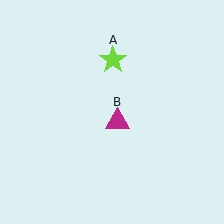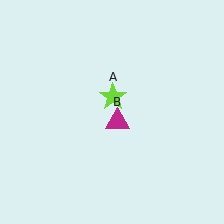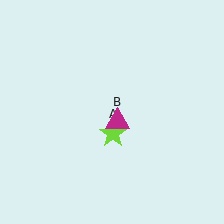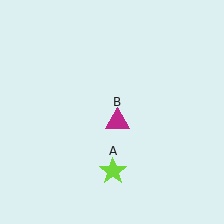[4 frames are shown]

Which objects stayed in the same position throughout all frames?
Magenta triangle (object B) remained stationary.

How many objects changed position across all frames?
1 object changed position: lime star (object A).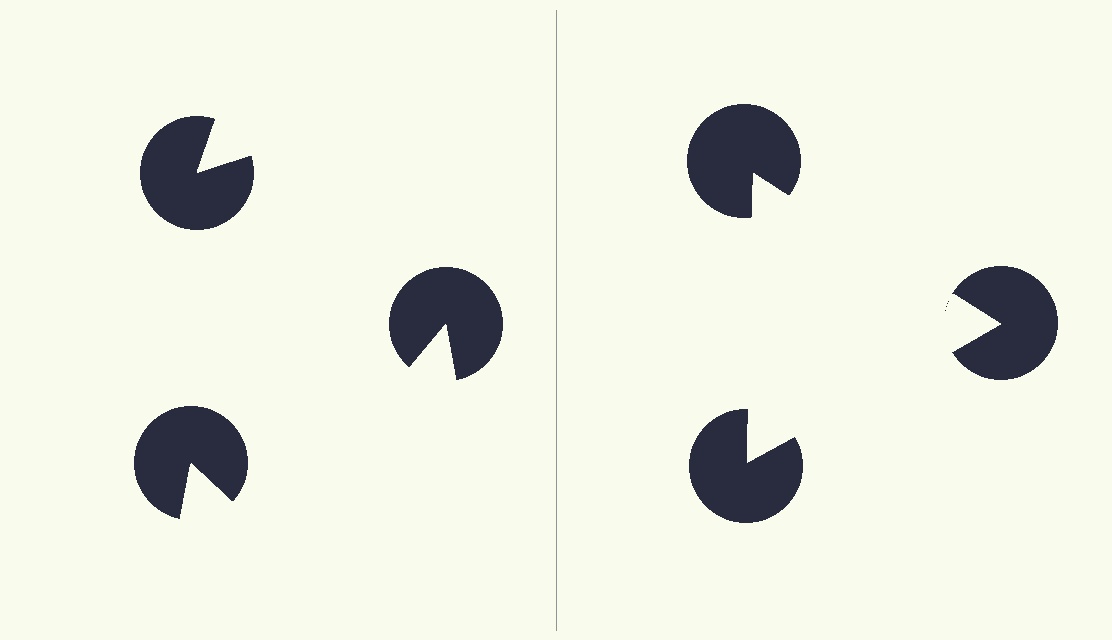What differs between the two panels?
The pac-man discs are positioned identically on both sides; only the wedge orientations differ. On the right they align to a triangle; on the left they are misaligned.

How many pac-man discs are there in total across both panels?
6 — 3 on each side.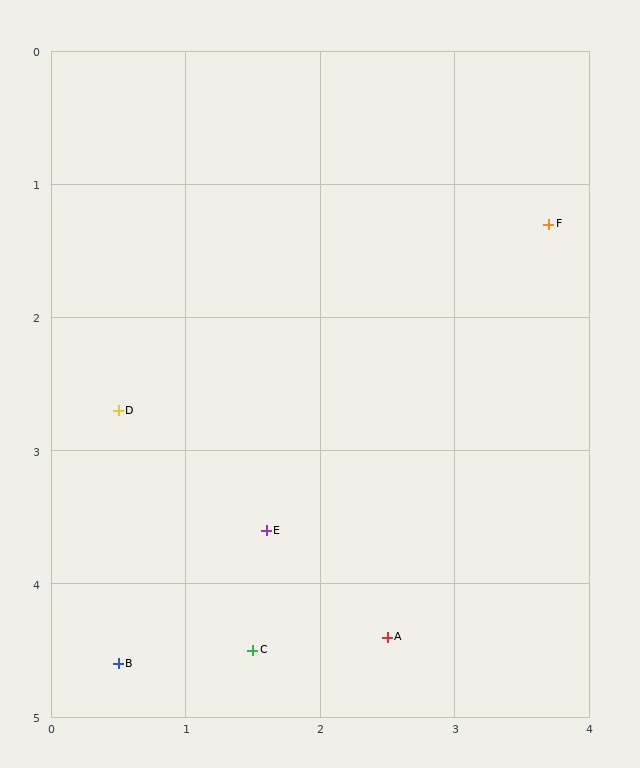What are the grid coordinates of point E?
Point E is at approximately (1.6, 3.6).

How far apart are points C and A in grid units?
Points C and A are about 1.0 grid units apart.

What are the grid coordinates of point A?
Point A is at approximately (2.5, 4.4).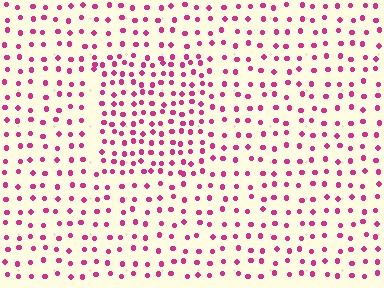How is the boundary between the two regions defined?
The boundary is defined by a change in element density (approximately 1.7x ratio). All elements are the same color, size, and shape.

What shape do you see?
I see a rectangle.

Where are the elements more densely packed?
The elements are more densely packed inside the rectangle boundary.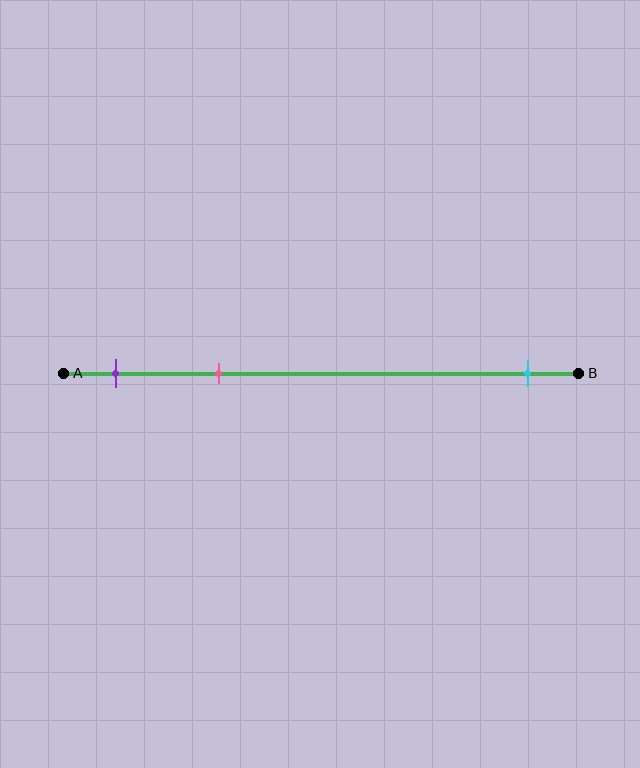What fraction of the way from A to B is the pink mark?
The pink mark is approximately 30% (0.3) of the way from A to B.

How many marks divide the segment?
There are 3 marks dividing the segment.